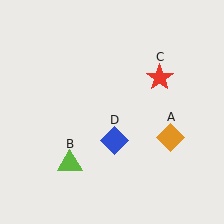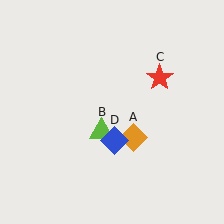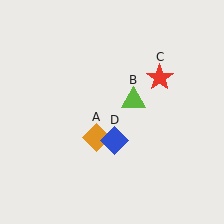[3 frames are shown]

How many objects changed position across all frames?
2 objects changed position: orange diamond (object A), lime triangle (object B).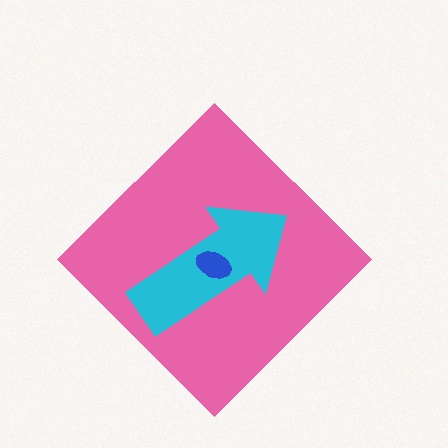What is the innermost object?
The blue ellipse.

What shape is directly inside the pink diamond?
The cyan arrow.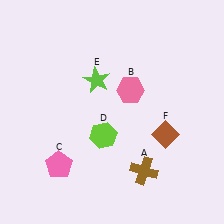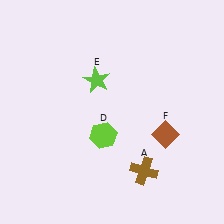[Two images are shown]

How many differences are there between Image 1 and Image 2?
There are 2 differences between the two images.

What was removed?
The pink hexagon (B), the pink pentagon (C) were removed in Image 2.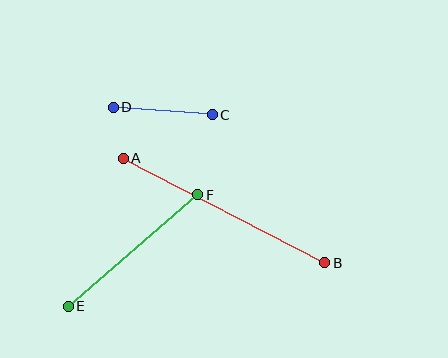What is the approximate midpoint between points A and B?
The midpoint is at approximately (224, 210) pixels.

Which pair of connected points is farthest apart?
Points A and B are farthest apart.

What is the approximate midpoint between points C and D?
The midpoint is at approximately (163, 111) pixels.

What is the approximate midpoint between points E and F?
The midpoint is at approximately (133, 251) pixels.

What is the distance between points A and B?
The distance is approximately 227 pixels.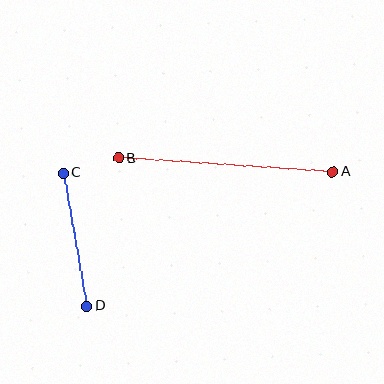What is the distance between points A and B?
The distance is approximately 214 pixels.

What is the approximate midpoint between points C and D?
The midpoint is at approximately (75, 240) pixels.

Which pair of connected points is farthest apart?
Points A and B are farthest apart.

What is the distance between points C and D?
The distance is approximately 135 pixels.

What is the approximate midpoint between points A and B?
The midpoint is at approximately (226, 165) pixels.